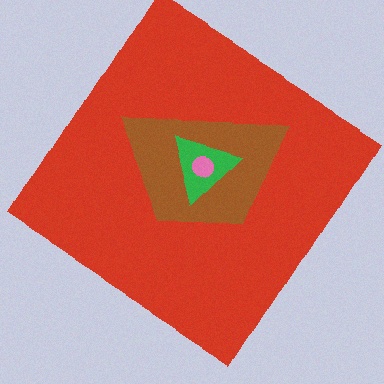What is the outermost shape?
The red diamond.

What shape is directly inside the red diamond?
The brown trapezoid.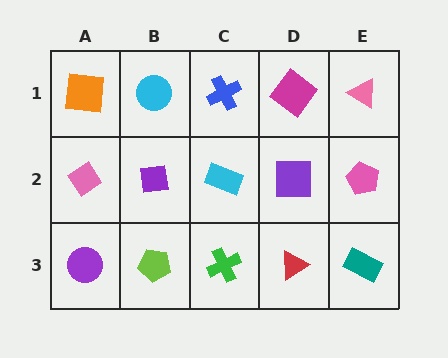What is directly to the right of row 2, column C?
A purple square.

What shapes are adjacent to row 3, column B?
A purple square (row 2, column B), a purple circle (row 3, column A), a green cross (row 3, column C).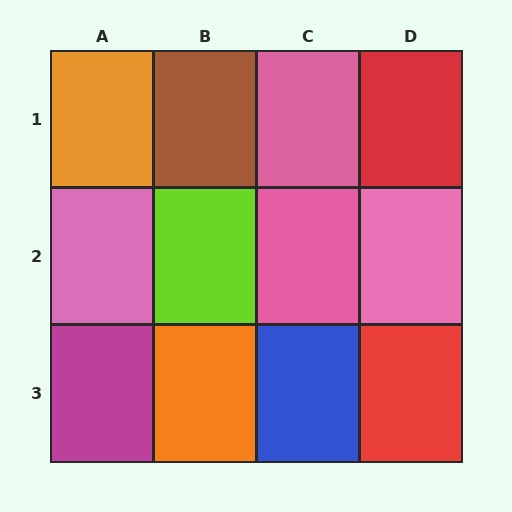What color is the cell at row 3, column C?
Blue.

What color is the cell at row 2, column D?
Pink.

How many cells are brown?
1 cell is brown.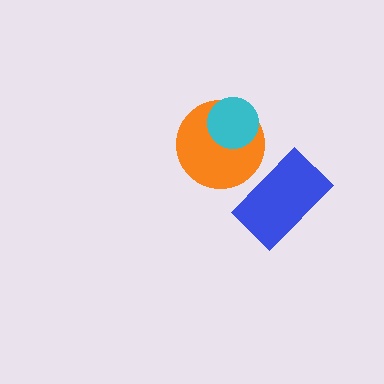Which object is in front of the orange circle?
The cyan circle is in front of the orange circle.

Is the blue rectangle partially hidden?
No, no other shape covers it.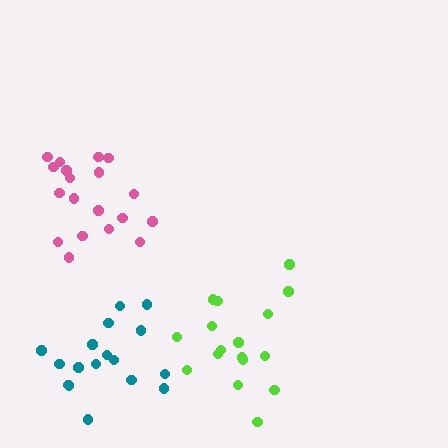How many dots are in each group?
Group 1: 17 dots, Group 2: 17 dots, Group 3: 19 dots (53 total).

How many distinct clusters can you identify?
There are 3 distinct clusters.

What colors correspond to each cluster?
The clusters are colored: teal, lime, pink.